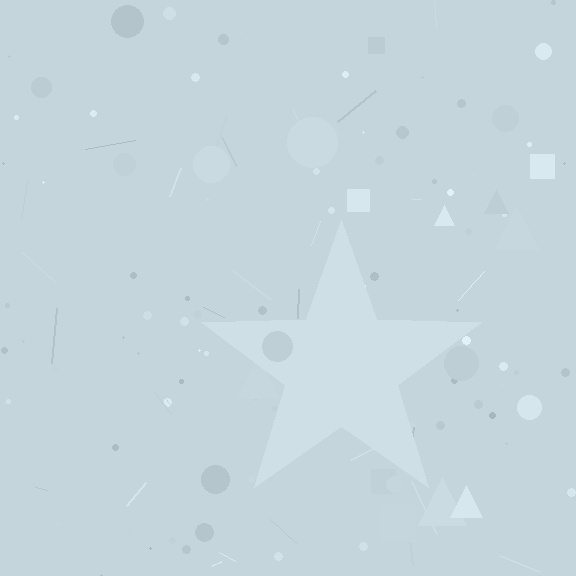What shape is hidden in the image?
A star is hidden in the image.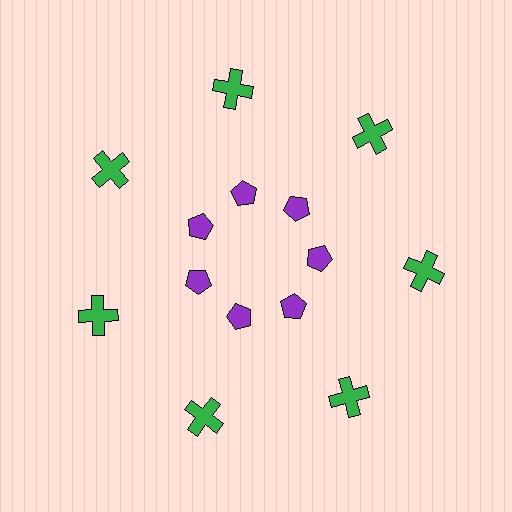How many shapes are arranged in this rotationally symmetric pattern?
There are 14 shapes, arranged in 7 groups of 2.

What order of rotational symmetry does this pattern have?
This pattern has 7-fold rotational symmetry.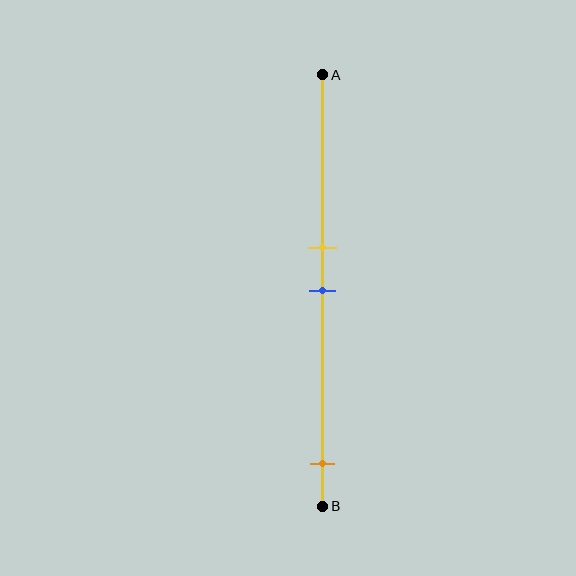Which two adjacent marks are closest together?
The yellow and blue marks are the closest adjacent pair.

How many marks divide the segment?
There are 3 marks dividing the segment.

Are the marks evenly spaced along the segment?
No, the marks are not evenly spaced.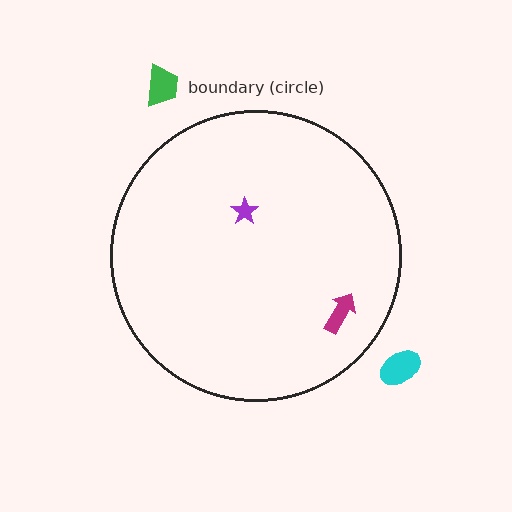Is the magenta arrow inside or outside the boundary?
Inside.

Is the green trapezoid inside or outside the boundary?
Outside.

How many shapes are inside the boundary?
2 inside, 2 outside.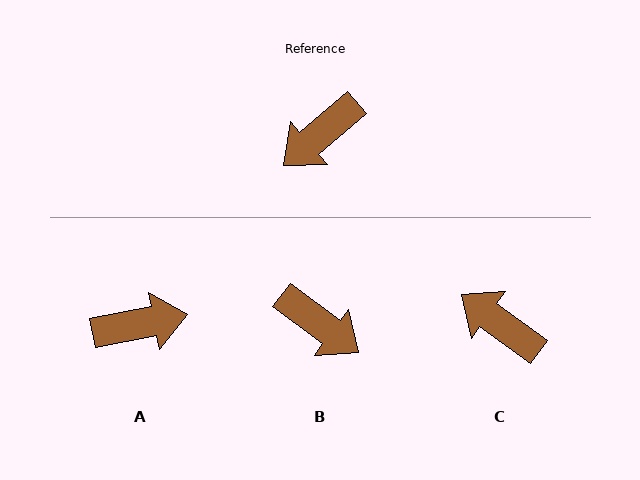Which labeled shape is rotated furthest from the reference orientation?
A, about 150 degrees away.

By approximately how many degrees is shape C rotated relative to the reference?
Approximately 77 degrees clockwise.